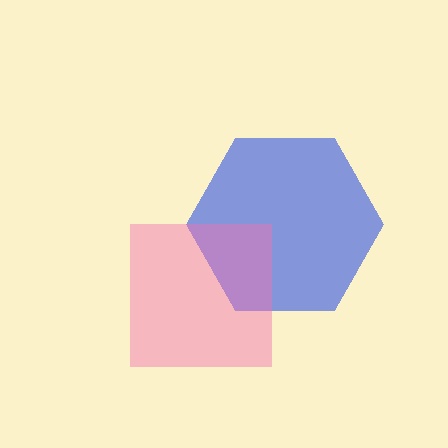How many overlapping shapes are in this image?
There are 2 overlapping shapes in the image.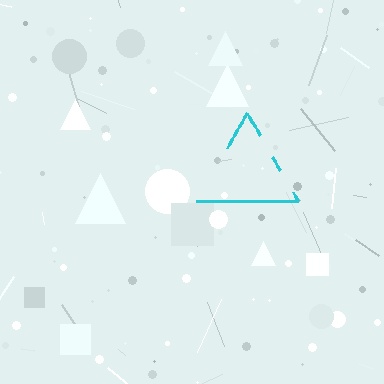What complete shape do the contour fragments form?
The contour fragments form a triangle.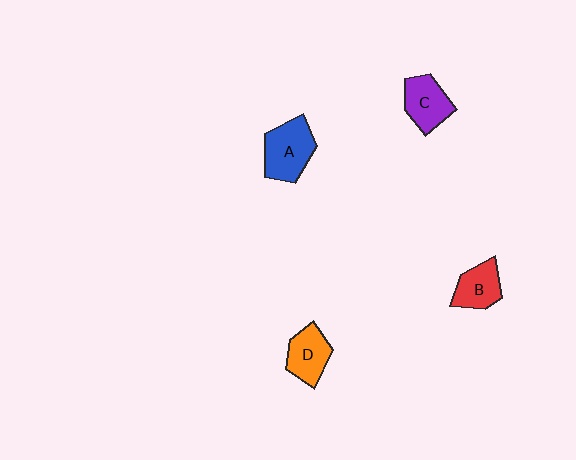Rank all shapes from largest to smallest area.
From largest to smallest: A (blue), C (purple), D (orange), B (red).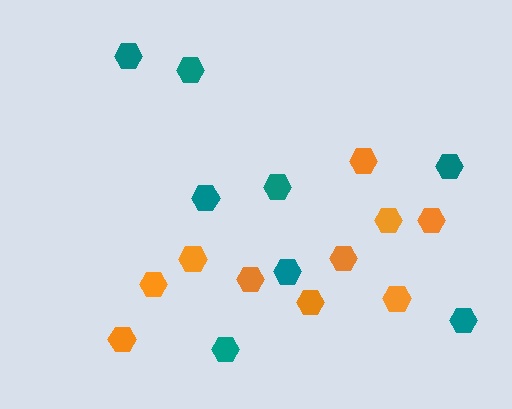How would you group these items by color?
There are 2 groups: one group of orange hexagons (10) and one group of teal hexagons (8).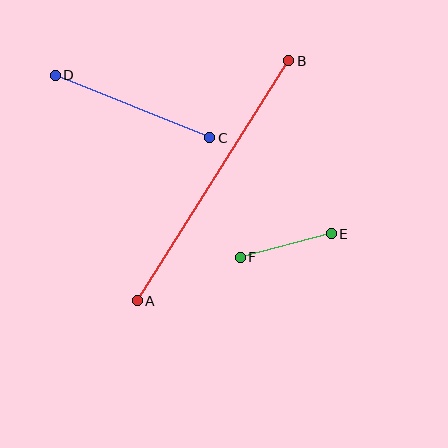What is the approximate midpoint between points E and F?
The midpoint is at approximately (286, 246) pixels.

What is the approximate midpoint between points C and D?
The midpoint is at approximately (133, 107) pixels.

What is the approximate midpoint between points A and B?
The midpoint is at approximately (213, 181) pixels.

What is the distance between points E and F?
The distance is approximately 94 pixels.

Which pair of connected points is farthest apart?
Points A and B are farthest apart.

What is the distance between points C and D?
The distance is approximately 167 pixels.